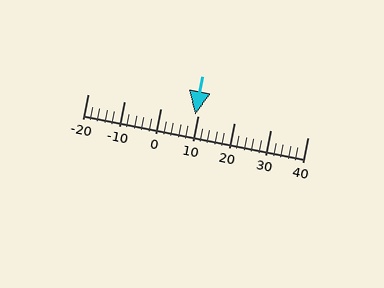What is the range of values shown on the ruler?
The ruler shows values from -20 to 40.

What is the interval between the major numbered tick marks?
The major tick marks are spaced 10 units apart.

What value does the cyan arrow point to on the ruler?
The cyan arrow points to approximately 9.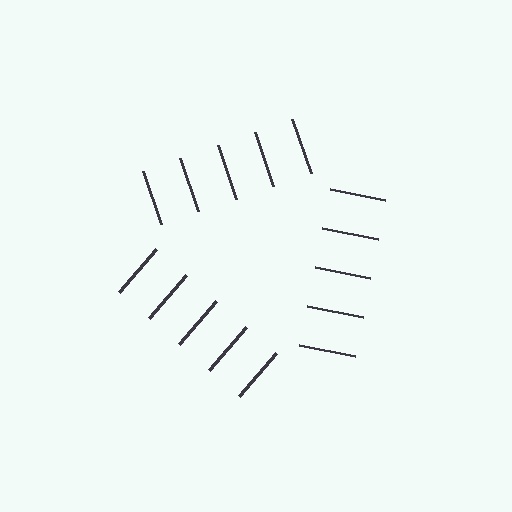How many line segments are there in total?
15 — 5 along each of the 3 edges.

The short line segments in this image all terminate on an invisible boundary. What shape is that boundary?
An illusory triangle — the line segments terminate on its edges but no continuous stroke is drawn.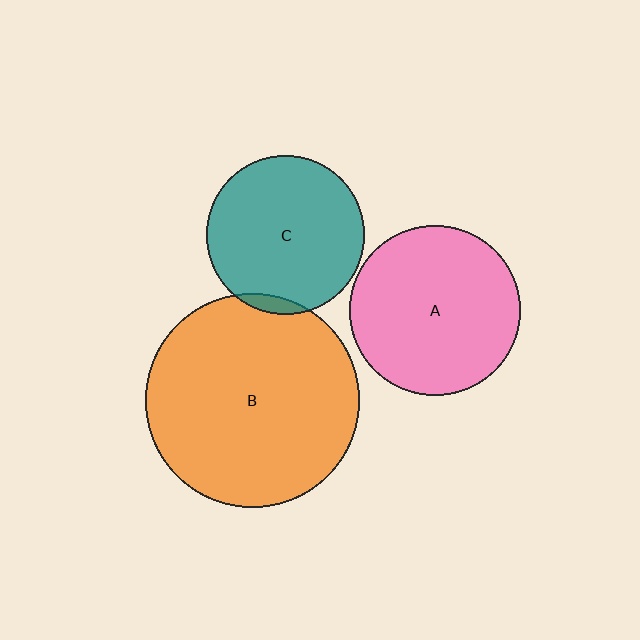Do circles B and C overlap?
Yes.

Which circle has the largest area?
Circle B (orange).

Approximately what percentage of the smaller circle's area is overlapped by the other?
Approximately 5%.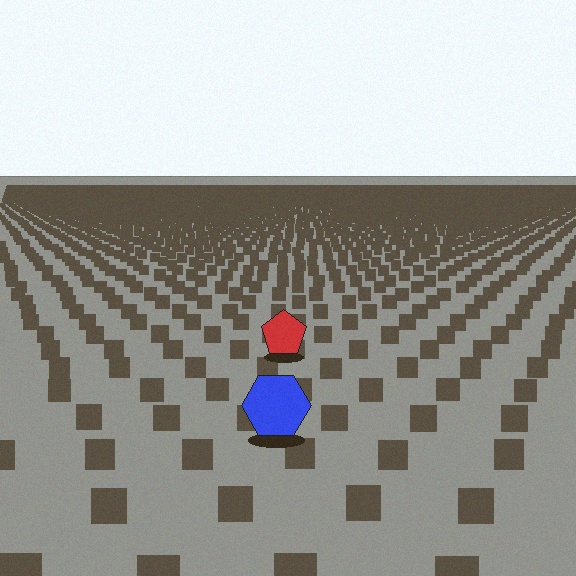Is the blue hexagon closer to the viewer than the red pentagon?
Yes. The blue hexagon is closer — you can tell from the texture gradient: the ground texture is coarser near it.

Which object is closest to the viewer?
The blue hexagon is closest. The texture marks near it are larger and more spread out.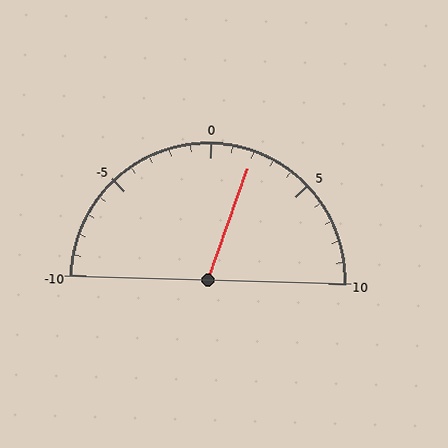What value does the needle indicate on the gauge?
The needle indicates approximately 2.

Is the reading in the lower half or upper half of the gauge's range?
The reading is in the upper half of the range (-10 to 10).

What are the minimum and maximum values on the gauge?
The gauge ranges from -10 to 10.